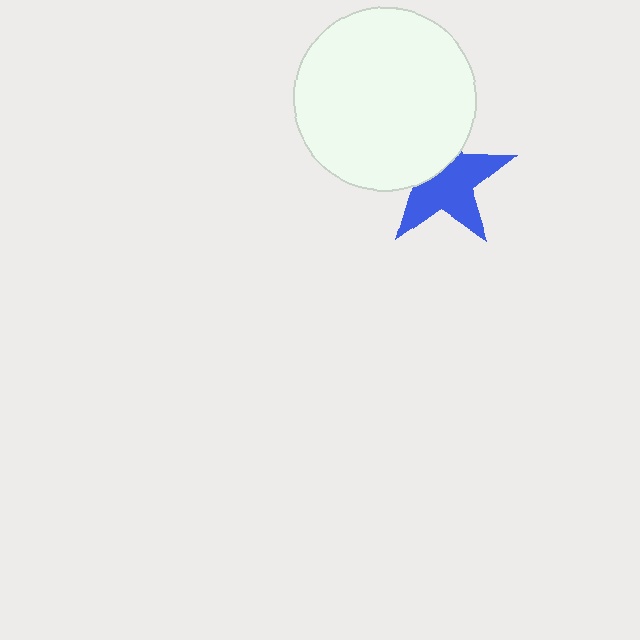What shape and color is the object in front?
The object in front is a white circle.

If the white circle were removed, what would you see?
You would see the complete blue star.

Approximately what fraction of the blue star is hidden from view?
Roughly 38% of the blue star is hidden behind the white circle.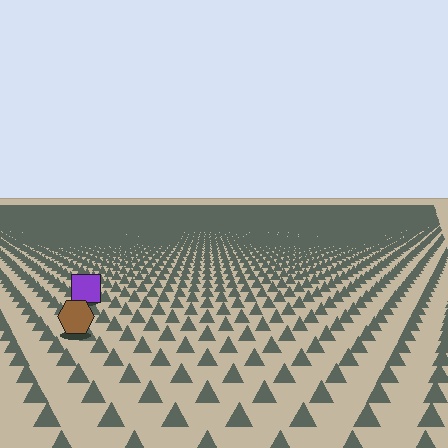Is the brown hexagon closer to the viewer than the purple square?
Yes. The brown hexagon is closer — you can tell from the texture gradient: the ground texture is coarser near it.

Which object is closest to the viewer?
The brown hexagon is closest. The texture marks near it are larger and more spread out.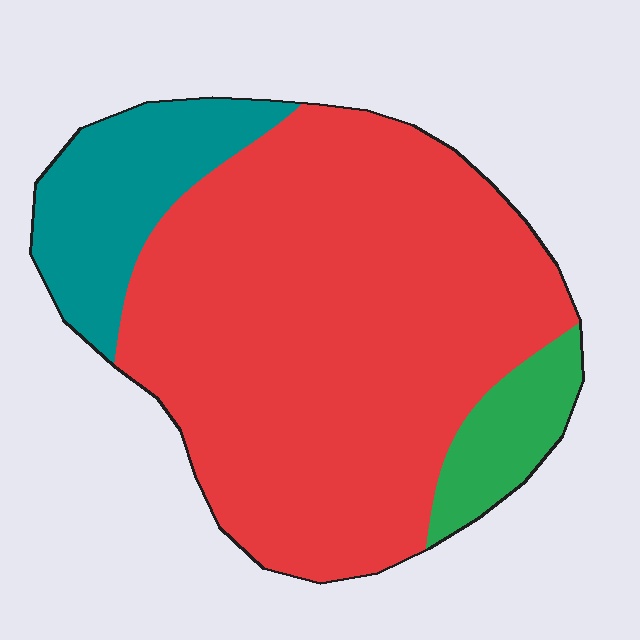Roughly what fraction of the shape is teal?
Teal takes up about one sixth (1/6) of the shape.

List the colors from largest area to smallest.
From largest to smallest: red, teal, green.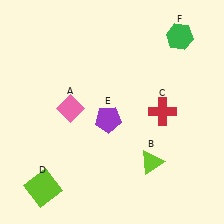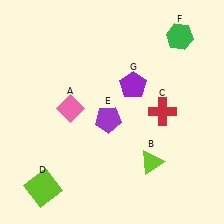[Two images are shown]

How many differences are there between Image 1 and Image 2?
There is 1 difference between the two images.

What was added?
A purple pentagon (G) was added in Image 2.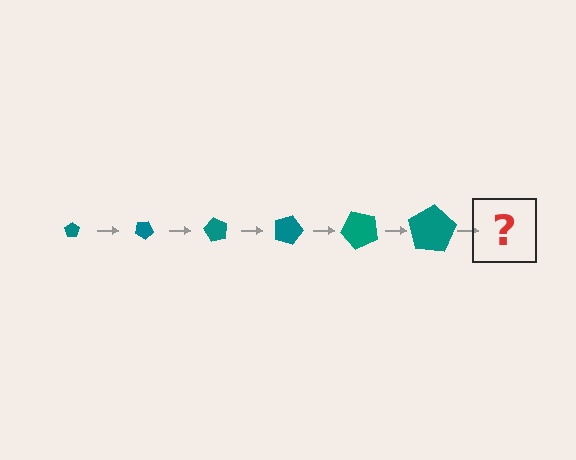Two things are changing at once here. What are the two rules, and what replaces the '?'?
The two rules are that the pentagon grows larger each step and it rotates 30 degrees each step. The '?' should be a pentagon, larger than the previous one and rotated 180 degrees from the start.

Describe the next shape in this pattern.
It should be a pentagon, larger than the previous one and rotated 180 degrees from the start.